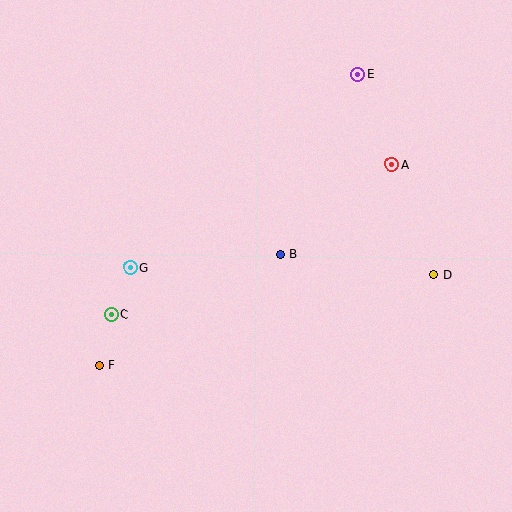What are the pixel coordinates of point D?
Point D is at (433, 275).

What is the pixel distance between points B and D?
The distance between B and D is 155 pixels.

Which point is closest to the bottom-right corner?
Point D is closest to the bottom-right corner.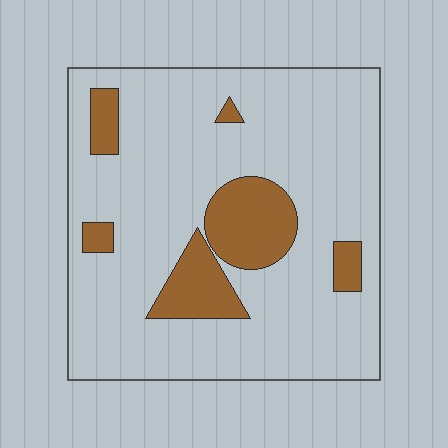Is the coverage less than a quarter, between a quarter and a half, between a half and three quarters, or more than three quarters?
Less than a quarter.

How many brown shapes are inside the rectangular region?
6.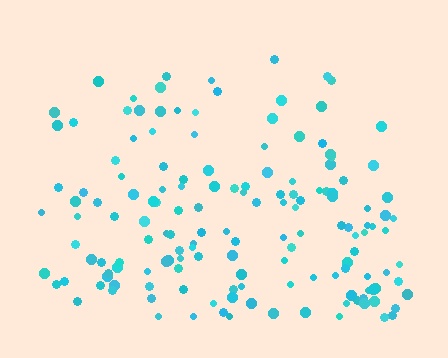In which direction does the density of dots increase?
From top to bottom, with the bottom side densest.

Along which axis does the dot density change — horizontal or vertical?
Vertical.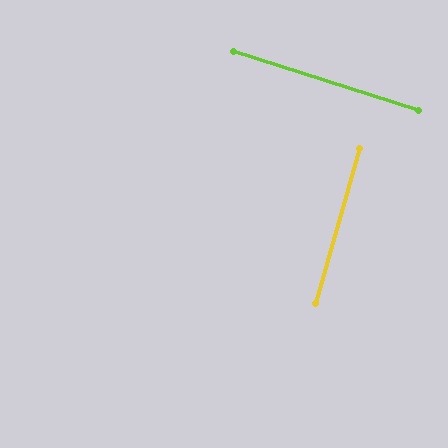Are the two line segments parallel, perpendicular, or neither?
Perpendicular — they meet at approximately 88°.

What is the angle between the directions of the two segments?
Approximately 88 degrees.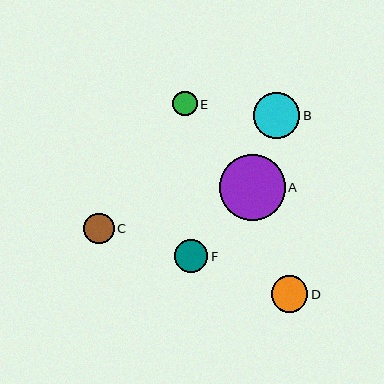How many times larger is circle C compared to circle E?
Circle C is approximately 1.2 times the size of circle E.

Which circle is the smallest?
Circle E is the smallest with a size of approximately 24 pixels.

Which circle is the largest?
Circle A is the largest with a size of approximately 66 pixels.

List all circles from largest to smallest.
From largest to smallest: A, B, D, F, C, E.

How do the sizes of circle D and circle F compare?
Circle D and circle F are approximately the same size.